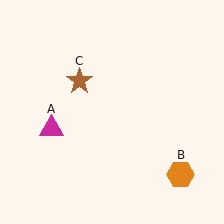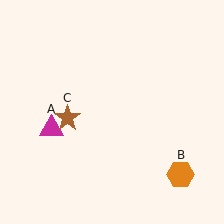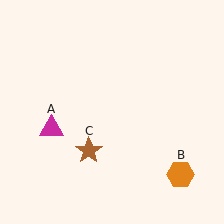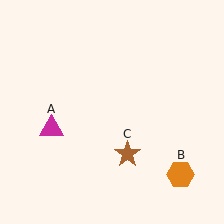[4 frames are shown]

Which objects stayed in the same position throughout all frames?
Magenta triangle (object A) and orange hexagon (object B) remained stationary.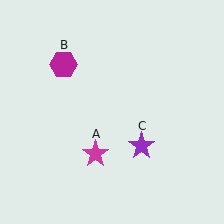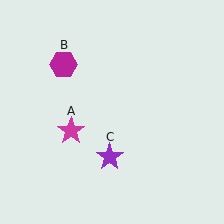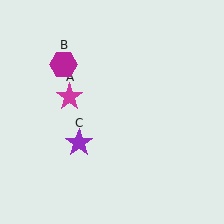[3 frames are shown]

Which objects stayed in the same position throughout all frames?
Magenta hexagon (object B) remained stationary.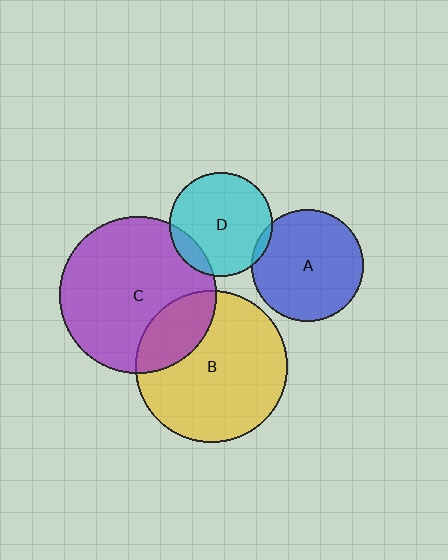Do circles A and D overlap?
Yes.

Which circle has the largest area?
Circle C (purple).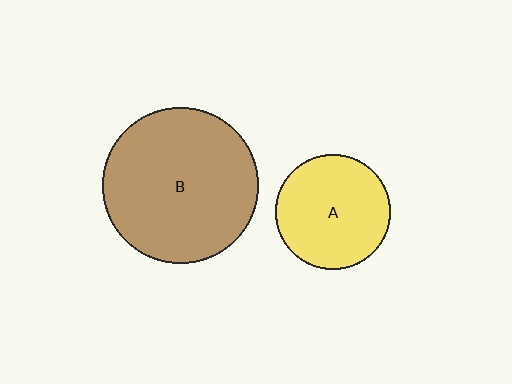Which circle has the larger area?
Circle B (brown).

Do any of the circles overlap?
No, none of the circles overlap.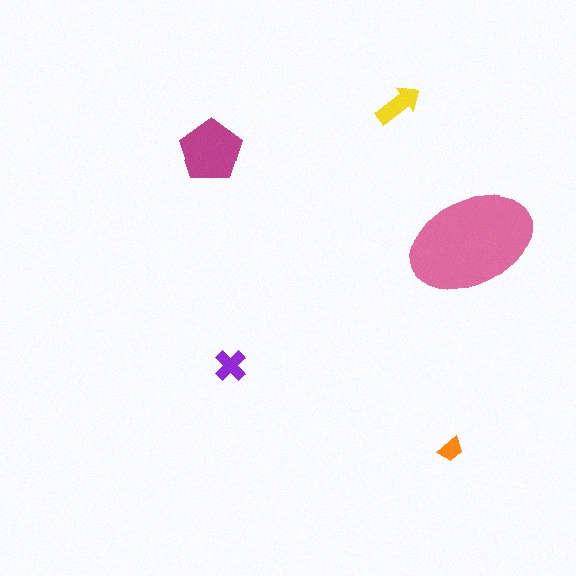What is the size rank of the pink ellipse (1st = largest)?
1st.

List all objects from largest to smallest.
The pink ellipse, the magenta pentagon, the yellow arrow, the purple cross, the orange trapezoid.